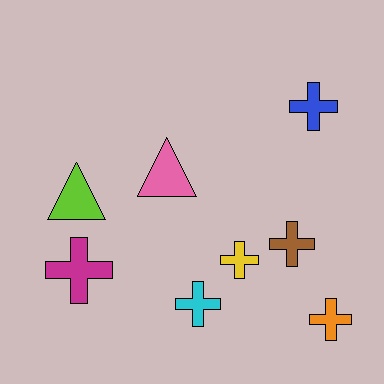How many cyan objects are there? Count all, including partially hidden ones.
There is 1 cyan object.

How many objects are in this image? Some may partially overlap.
There are 8 objects.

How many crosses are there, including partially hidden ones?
There are 6 crosses.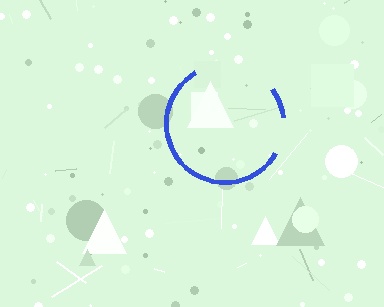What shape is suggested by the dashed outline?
The dashed outline suggests a circle.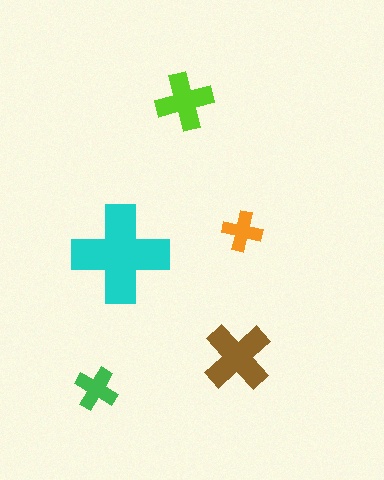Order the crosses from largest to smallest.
the cyan one, the brown one, the lime one, the green one, the orange one.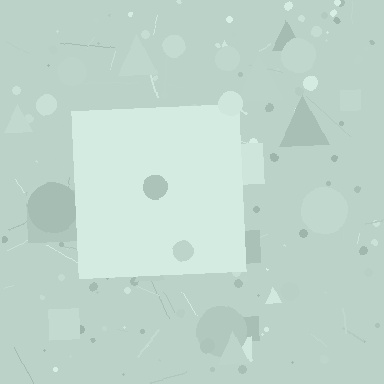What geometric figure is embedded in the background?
A square is embedded in the background.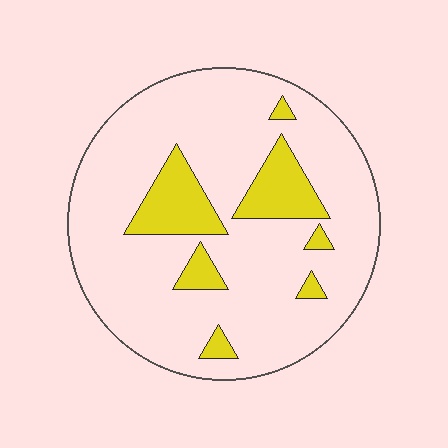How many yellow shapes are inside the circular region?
7.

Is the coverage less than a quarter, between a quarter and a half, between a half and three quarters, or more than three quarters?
Less than a quarter.